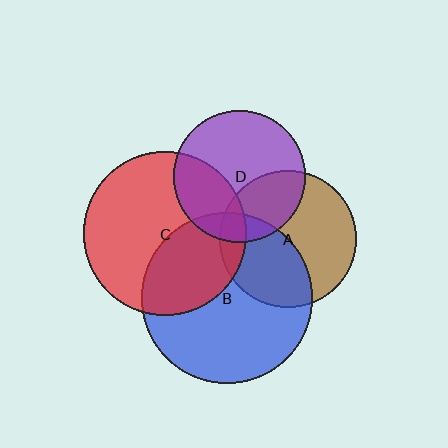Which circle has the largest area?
Circle B (blue).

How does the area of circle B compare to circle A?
Approximately 1.6 times.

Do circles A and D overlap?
Yes.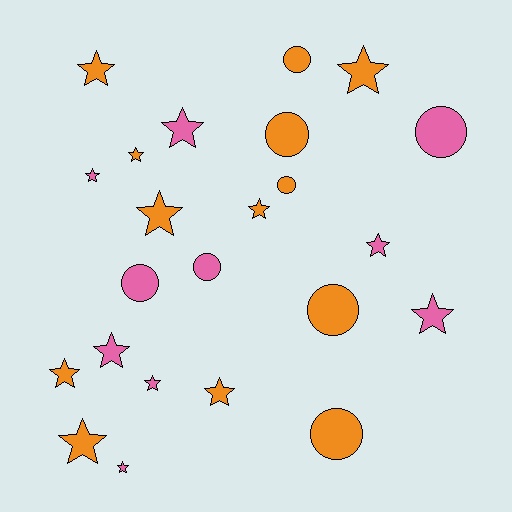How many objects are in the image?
There are 23 objects.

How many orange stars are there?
There are 8 orange stars.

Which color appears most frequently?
Orange, with 13 objects.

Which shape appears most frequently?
Star, with 15 objects.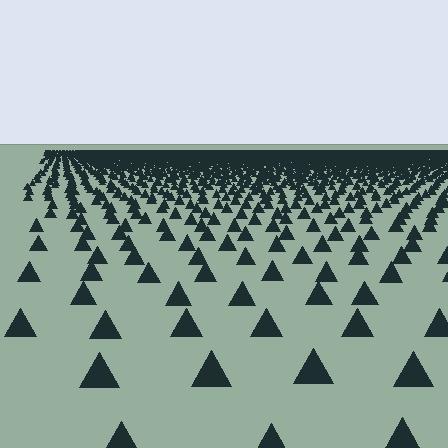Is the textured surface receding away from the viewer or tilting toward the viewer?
The surface is receding away from the viewer. Texture elements get smaller and denser toward the top.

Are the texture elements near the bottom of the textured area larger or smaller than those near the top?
Larger. Near the bottom, elements are closer to the viewer and appear at a bigger on-screen size.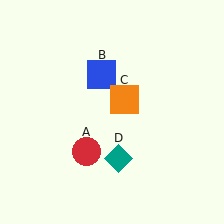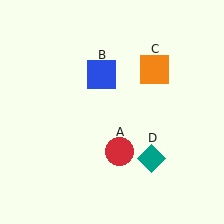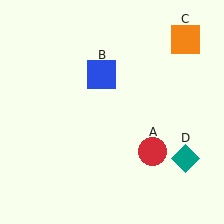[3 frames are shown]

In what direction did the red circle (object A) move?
The red circle (object A) moved right.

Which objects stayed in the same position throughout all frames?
Blue square (object B) remained stationary.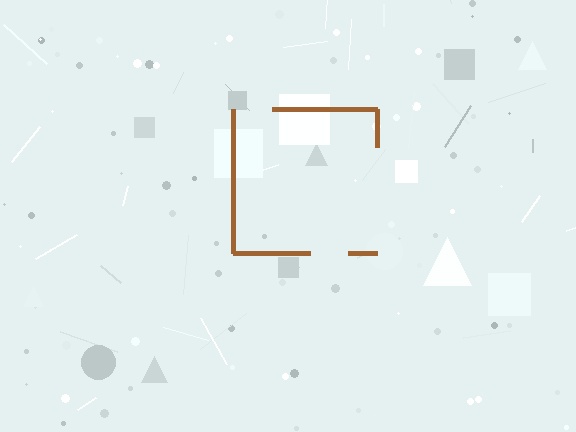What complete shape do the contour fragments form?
The contour fragments form a square.